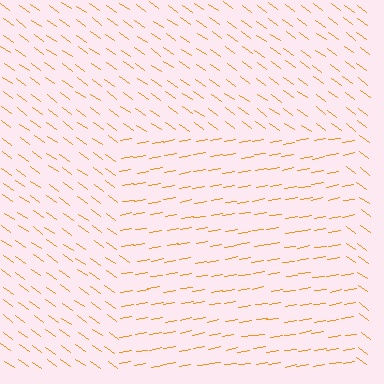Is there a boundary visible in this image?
Yes, there is a texture boundary formed by a change in line orientation.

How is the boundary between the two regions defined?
The boundary is defined purely by a change in line orientation (approximately 45 degrees difference). All lines are the same color and thickness.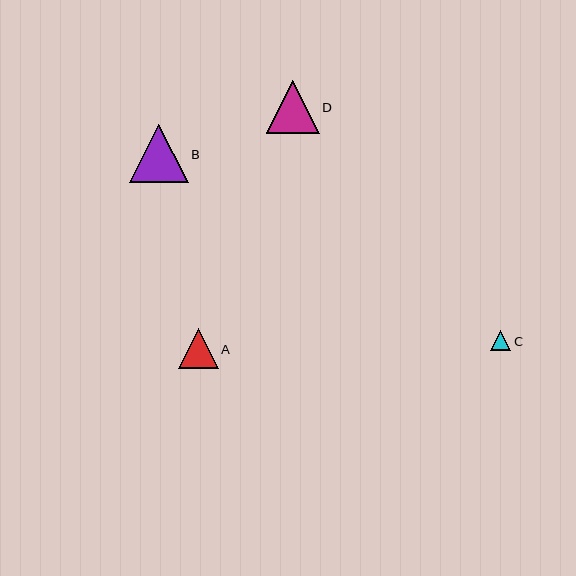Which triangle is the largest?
Triangle B is the largest with a size of approximately 58 pixels.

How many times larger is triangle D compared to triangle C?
Triangle D is approximately 2.6 times the size of triangle C.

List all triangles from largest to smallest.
From largest to smallest: B, D, A, C.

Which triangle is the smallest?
Triangle C is the smallest with a size of approximately 20 pixels.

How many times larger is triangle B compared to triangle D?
Triangle B is approximately 1.1 times the size of triangle D.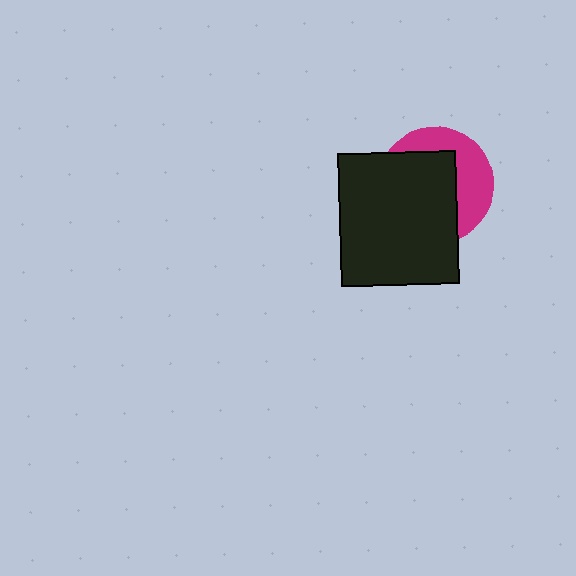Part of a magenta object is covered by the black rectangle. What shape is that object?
It is a circle.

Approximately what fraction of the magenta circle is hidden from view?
Roughly 60% of the magenta circle is hidden behind the black rectangle.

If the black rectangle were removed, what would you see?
You would see the complete magenta circle.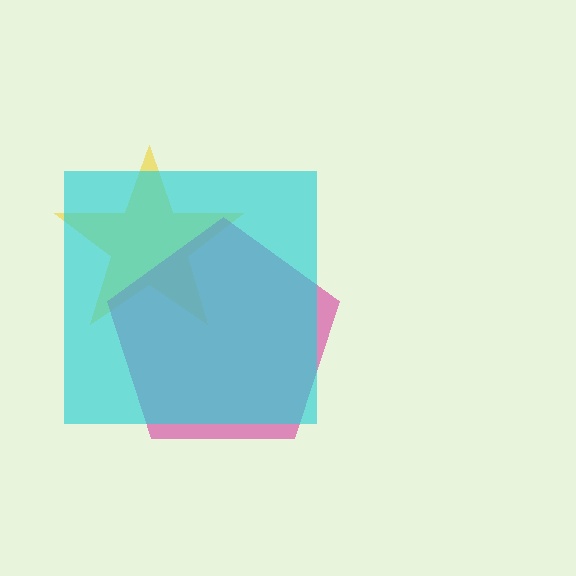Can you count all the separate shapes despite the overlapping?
Yes, there are 3 separate shapes.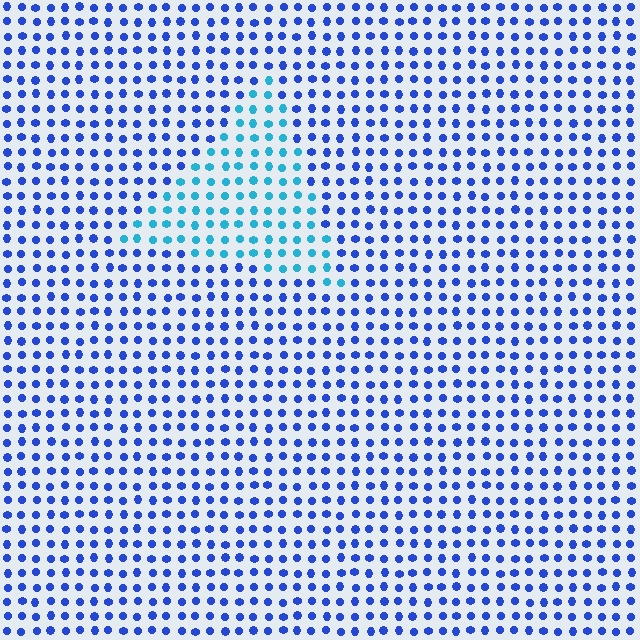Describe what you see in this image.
The image is filled with small blue elements in a uniform arrangement. A triangle-shaped region is visible where the elements are tinted to a slightly different hue, forming a subtle color boundary.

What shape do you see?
I see a triangle.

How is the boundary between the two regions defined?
The boundary is defined purely by a slight shift in hue (about 38 degrees). Spacing, size, and orientation are identical on both sides.